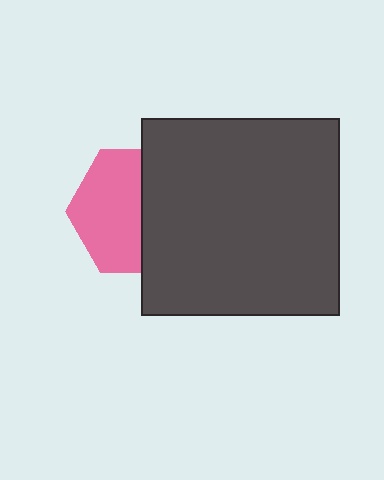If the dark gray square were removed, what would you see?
You would see the complete pink hexagon.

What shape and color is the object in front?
The object in front is a dark gray square.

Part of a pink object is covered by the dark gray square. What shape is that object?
It is a hexagon.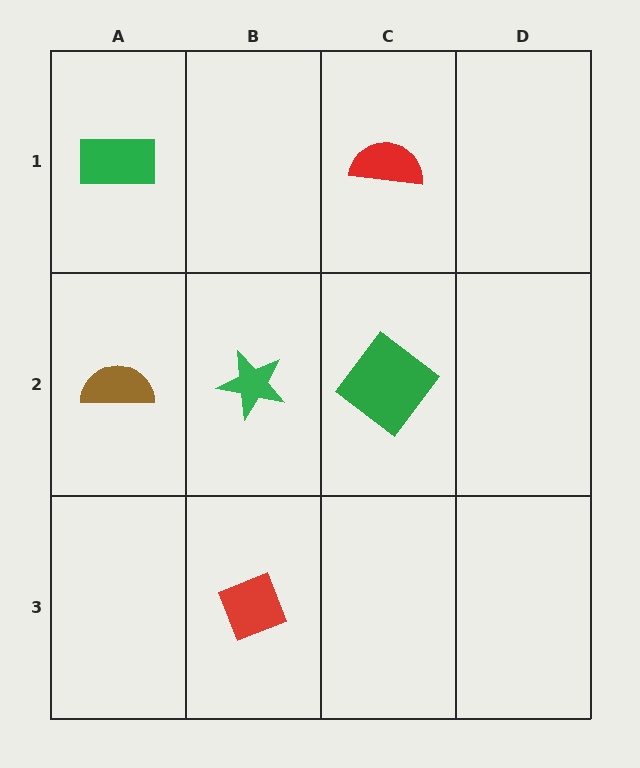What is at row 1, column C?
A red semicircle.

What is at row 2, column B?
A green star.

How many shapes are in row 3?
1 shape.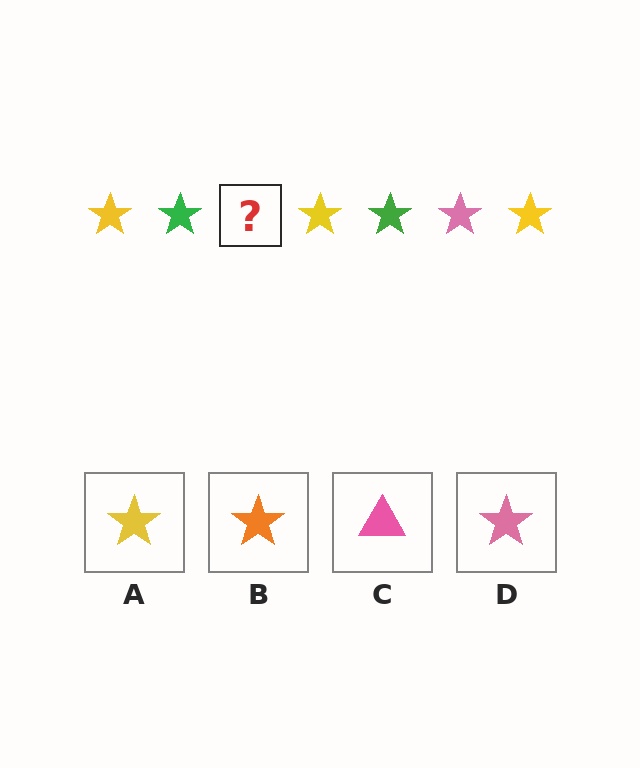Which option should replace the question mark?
Option D.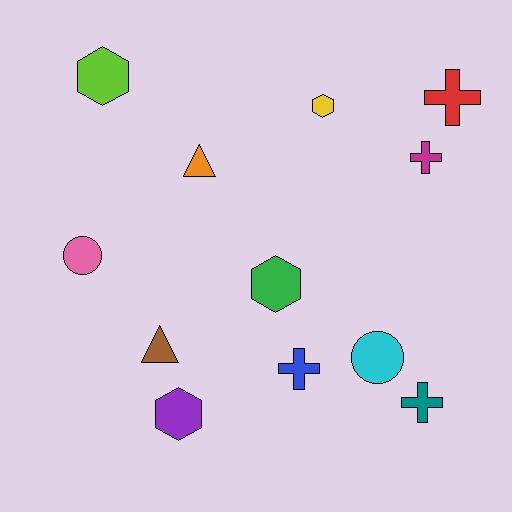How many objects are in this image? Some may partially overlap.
There are 12 objects.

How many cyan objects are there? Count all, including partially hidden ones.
There is 1 cyan object.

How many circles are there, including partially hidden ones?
There are 2 circles.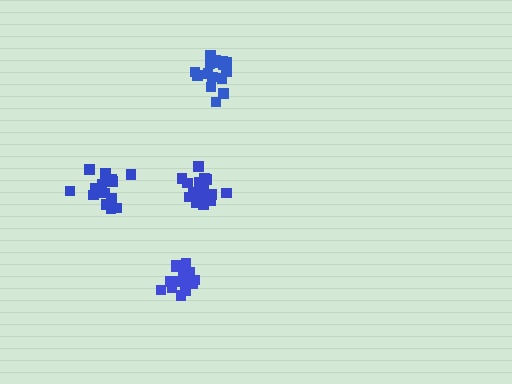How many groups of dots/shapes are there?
There are 4 groups.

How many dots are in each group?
Group 1: 17 dots, Group 2: 15 dots, Group 3: 17 dots, Group 4: 16 dots (65 total).